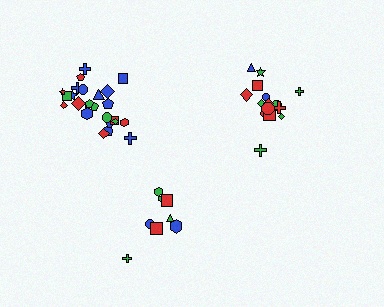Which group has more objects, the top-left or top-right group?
The top-left group.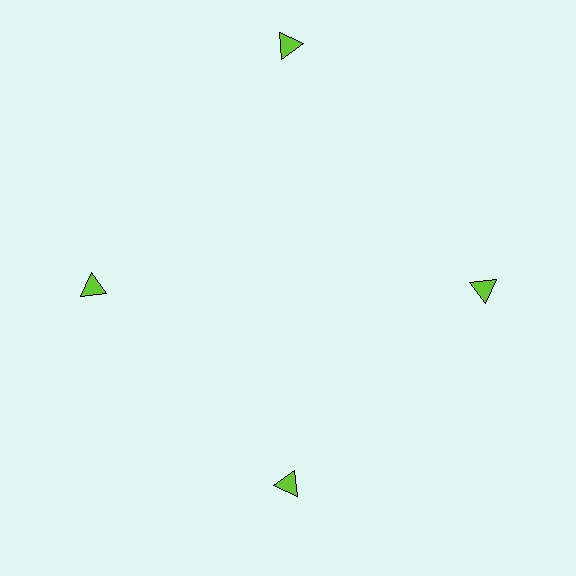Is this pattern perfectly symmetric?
No. The 4 lime triangles are arranged in a ring, but one element near the 12 o'clock position is pushed outward from the center, breaking the 4-fold rotational symmetry.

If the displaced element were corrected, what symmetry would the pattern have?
It would have 4-fold rotational symmetry — the pattern would map onto itself every 90 degrees.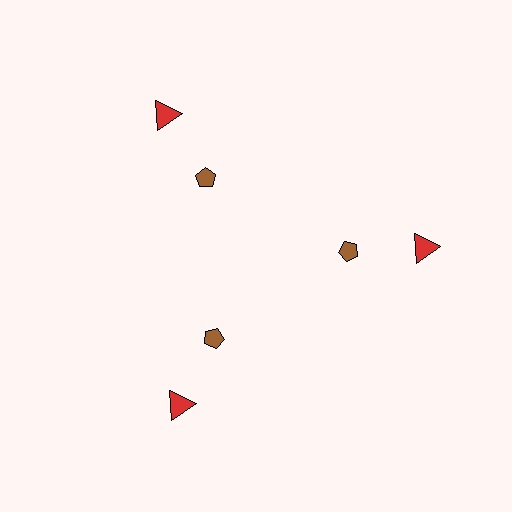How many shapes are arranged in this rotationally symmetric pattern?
There are 6 shapes, arranged in 3 groups of 2.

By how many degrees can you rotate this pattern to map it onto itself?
The pattern maps onto itself every 120 degrees of rotation.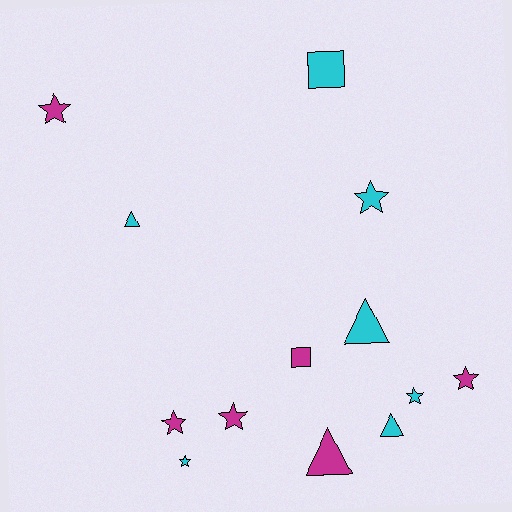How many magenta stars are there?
There are 4 magenta stars.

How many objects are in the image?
There are 13 objects.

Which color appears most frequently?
Cyan, with 7 objects.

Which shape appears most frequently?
Star, with 7 objects.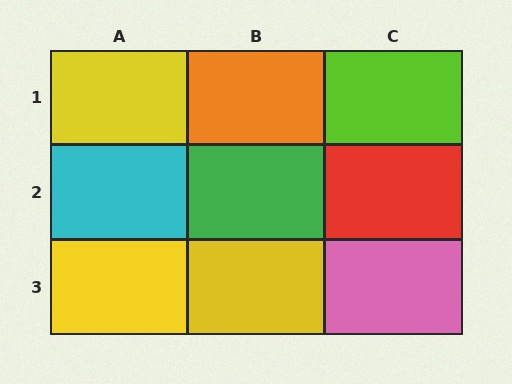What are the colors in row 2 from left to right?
Cyan, green, red.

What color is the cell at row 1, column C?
Lime.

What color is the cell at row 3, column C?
Pink.